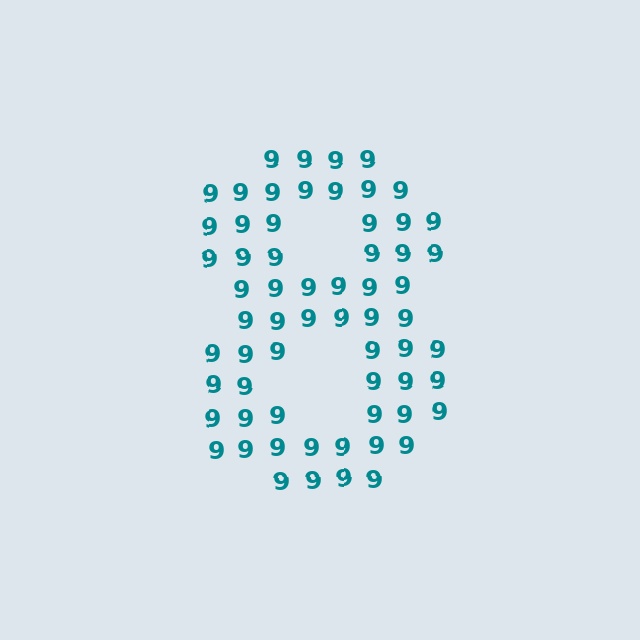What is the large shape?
The large shape is the digit 8.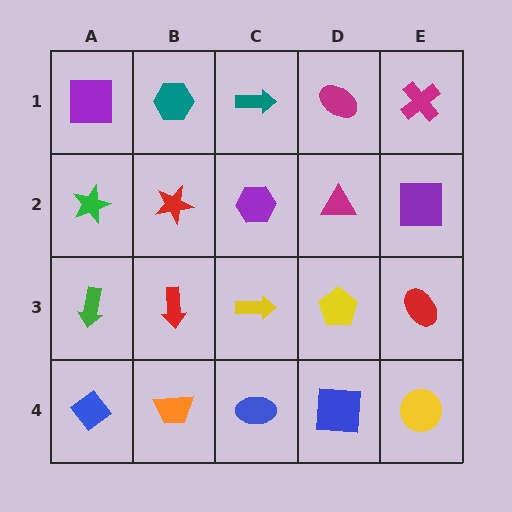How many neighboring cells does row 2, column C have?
4.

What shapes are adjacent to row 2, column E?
A magenta cross (row 1, column E), a red ellipse (row 3, column E), a magenta triangle (row 2, column D).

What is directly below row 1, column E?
A purple square.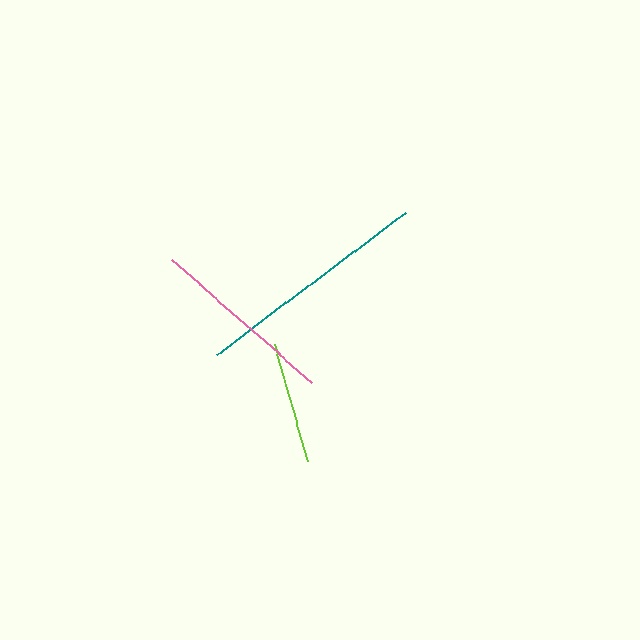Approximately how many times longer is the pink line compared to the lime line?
The pink line is approximately 1.5 times the length of the lime line.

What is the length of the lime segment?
The lime segment is approximately 121 pixels long.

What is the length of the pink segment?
The pink segment is approximately 186 pixels long.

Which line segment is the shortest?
The lime line is the shortest at approximately 121 pixels.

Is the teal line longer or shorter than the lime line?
The teal line is longer than the lime line.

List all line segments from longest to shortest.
From longest to shortest: teal, pink, lime.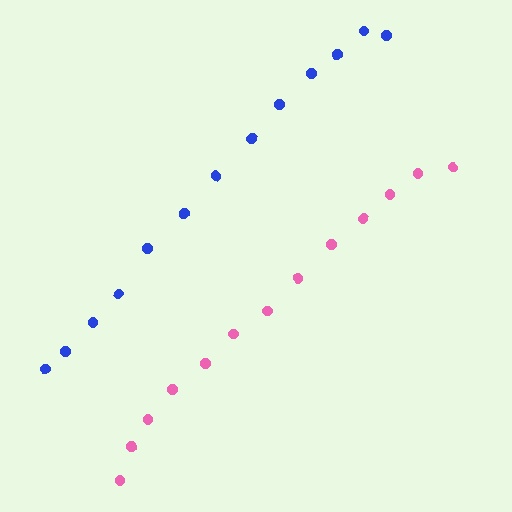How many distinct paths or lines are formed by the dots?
There are 2 distinct paths.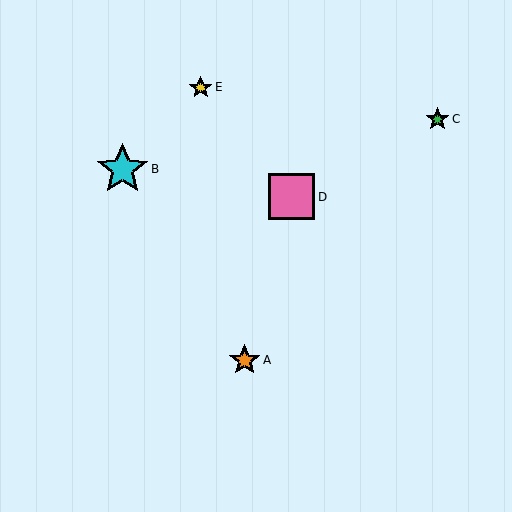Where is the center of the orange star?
The center of the orange star is at (245, 360).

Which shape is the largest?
The cyan star (labeled B) is the largest.